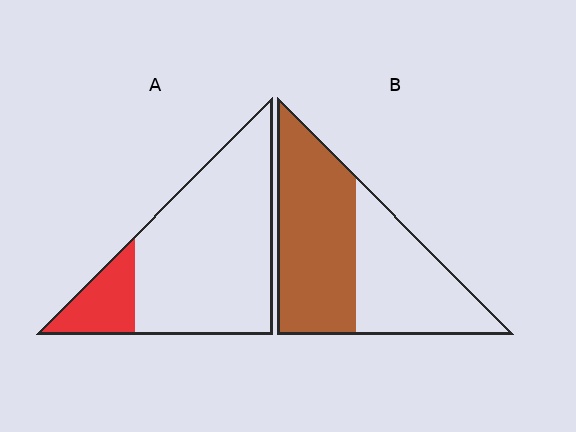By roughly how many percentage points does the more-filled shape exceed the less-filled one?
By roughly 40 percentage points (B over A).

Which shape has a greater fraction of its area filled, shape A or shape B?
Shape B.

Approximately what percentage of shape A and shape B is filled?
A is approximately 15% and B is approximately 55%.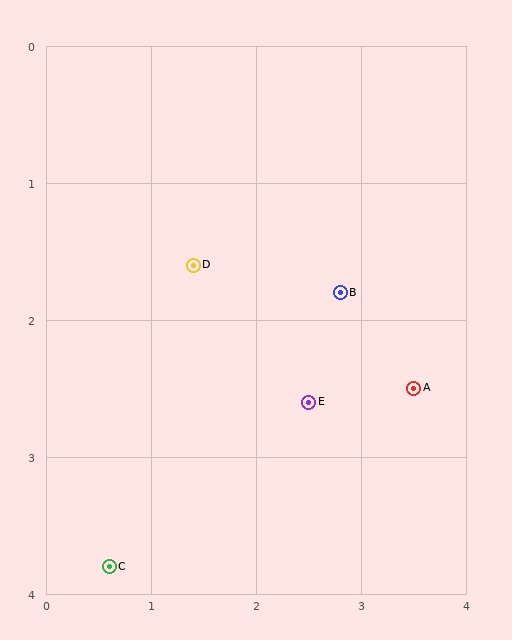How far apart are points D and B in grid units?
Points D and B are about 1.4 grid units apart.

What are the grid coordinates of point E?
Point E is at approximately (2.5, 2.6).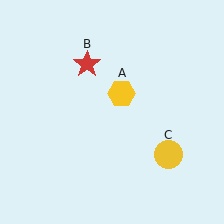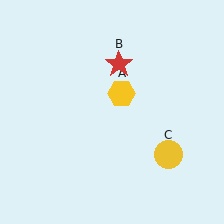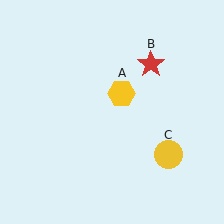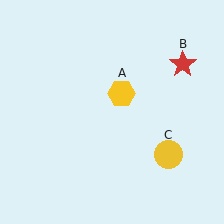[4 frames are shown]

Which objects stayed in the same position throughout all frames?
Yellow hexagon (object A) and yellow circle (object C) remained stationary.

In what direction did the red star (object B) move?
The red star (object B) moved right.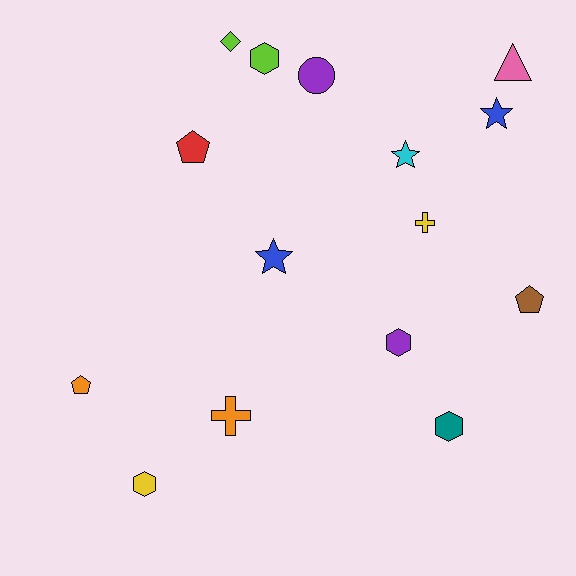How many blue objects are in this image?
There are 2 blue objects.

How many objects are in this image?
There are 15 objects.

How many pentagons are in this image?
There are 3 pentagons.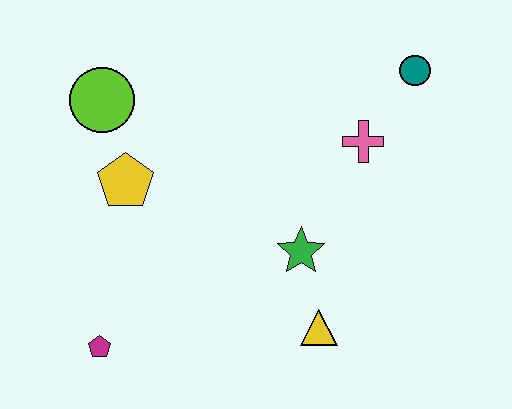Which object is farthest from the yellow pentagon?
The teal circle is farthest from the yellow pentagon.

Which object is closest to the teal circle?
The pink cross is closest to the teal circle.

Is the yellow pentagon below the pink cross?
Yes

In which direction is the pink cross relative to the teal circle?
The pink cross is below the teal circle.